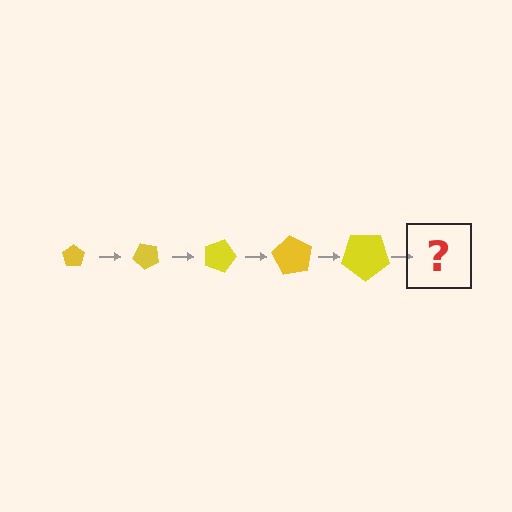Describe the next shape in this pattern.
It should be a pentagon, larger than the previous one and rotated 225 degrees from the start.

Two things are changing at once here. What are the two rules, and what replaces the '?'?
The two rules are that the pentagon grows larger each step and it rotates 45 degrees each step. The '?' should be a pentagon, larger than the previous one and rotated 225 degrees from the start.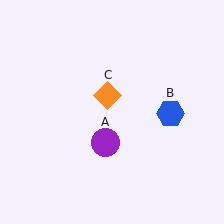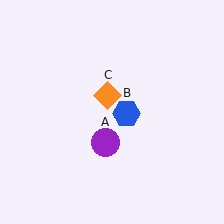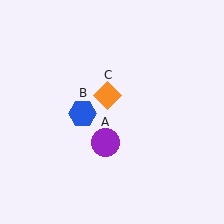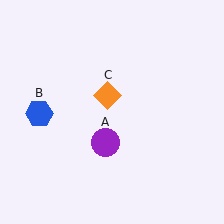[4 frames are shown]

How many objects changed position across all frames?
1 object changed position: blue hexagon (object B).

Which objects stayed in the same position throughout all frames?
Purple circle (object A) and orange diamond (object C) remained stationary.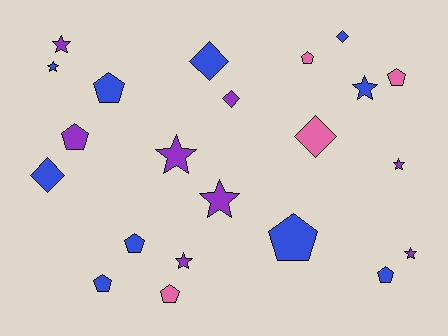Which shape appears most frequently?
Pentagon, with 9 objects.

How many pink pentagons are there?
There are 3 pink pentagons.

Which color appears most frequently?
Blue, with 10 objects.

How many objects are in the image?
There are 22 objects.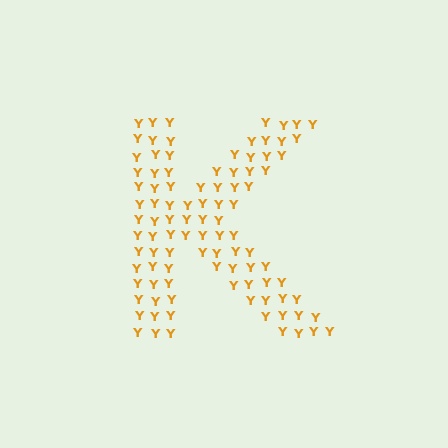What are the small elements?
The small elements are letter Y's.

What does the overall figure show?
The overall figure shows the letter K.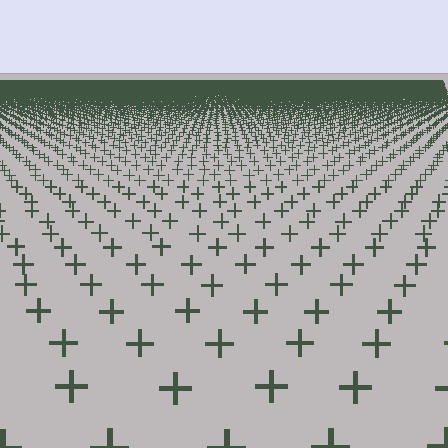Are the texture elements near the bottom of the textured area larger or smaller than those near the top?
Larger. Near the bottom, elements are closer to the viewer and appear at a bigger on-screen size.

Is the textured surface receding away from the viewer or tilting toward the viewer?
The surface is receding away from the viewer. Texture elements get smaller and denser toward the top.